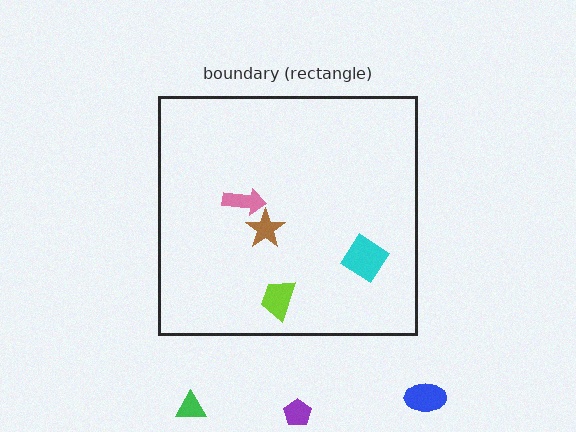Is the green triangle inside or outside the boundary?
Outside.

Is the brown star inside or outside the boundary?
Inside.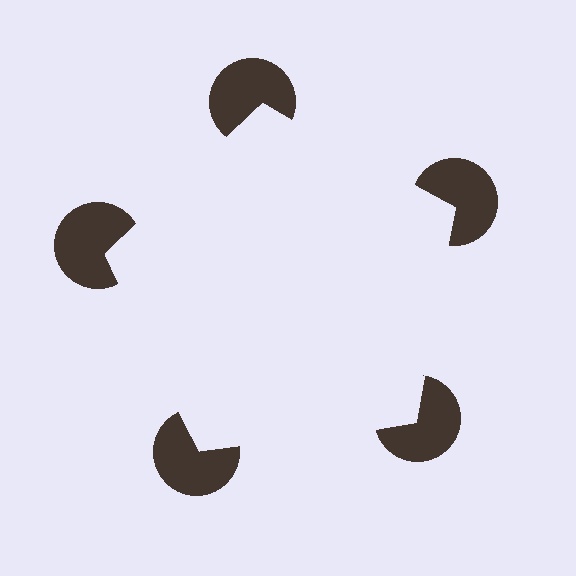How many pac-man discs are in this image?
There are 5 — one at each vertex of the illusory pentagon.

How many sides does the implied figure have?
5 sides.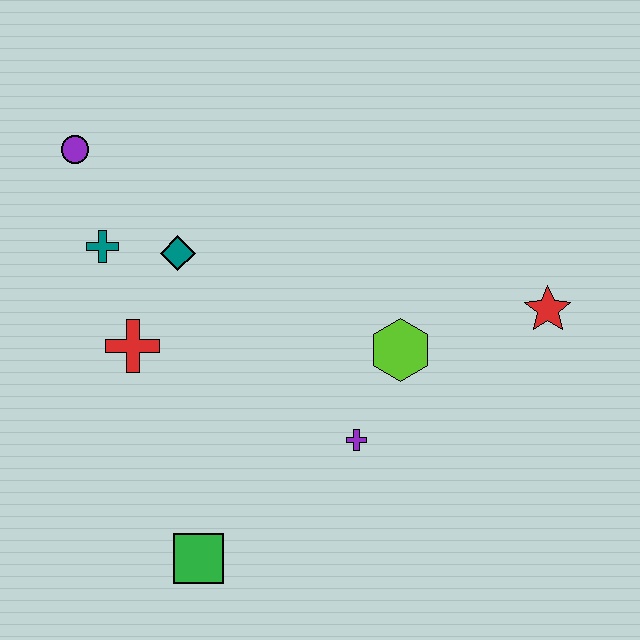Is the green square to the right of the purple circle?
Yes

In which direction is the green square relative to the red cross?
The green square is below the red cross.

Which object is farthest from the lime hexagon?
The purple circle is farthest from the lime hexagon.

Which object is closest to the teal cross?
The teal diamond is closest to the teal cross.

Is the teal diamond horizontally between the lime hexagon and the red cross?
Yes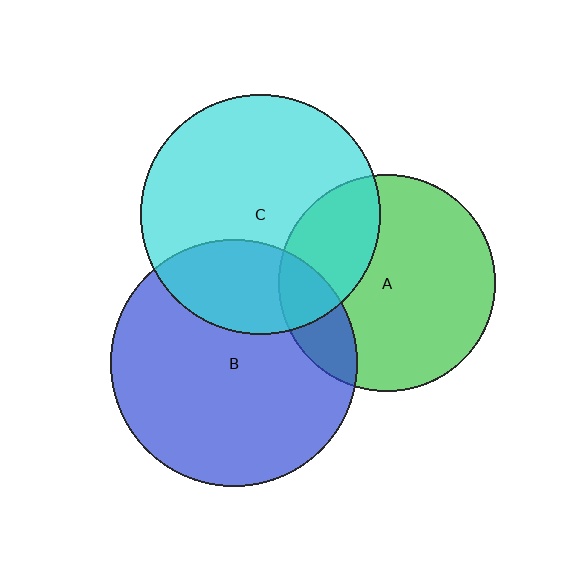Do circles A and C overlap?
Yes.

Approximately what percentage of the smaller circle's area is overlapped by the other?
Approximately 30%.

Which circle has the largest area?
Circle B (blue).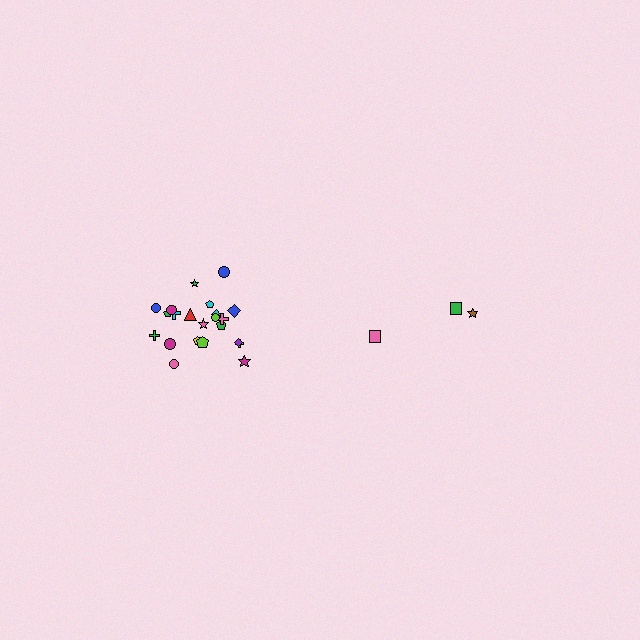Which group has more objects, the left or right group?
The left group.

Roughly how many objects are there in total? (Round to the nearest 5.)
Roughly 25 objects in total.